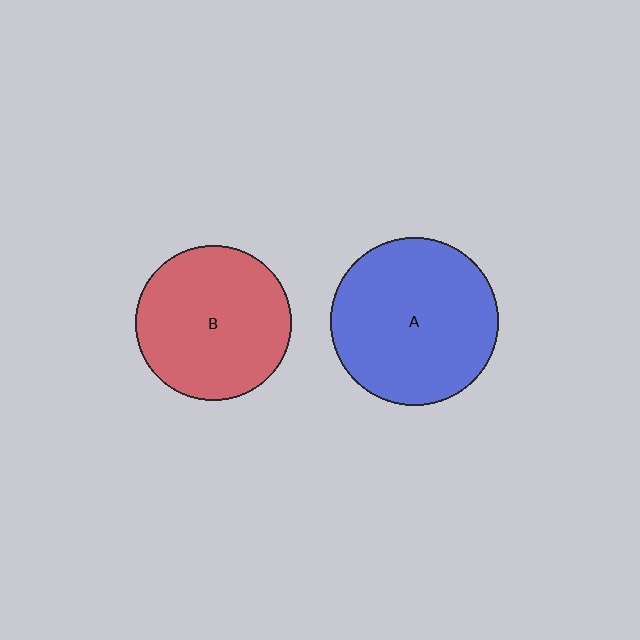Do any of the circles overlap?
No, none of the circles overlap.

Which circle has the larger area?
Circle A (blue).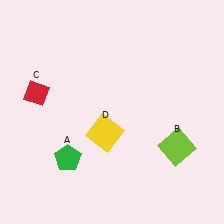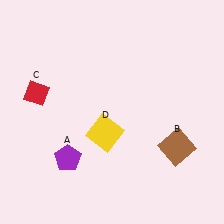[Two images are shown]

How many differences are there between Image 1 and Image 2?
There are 2 differences between the two images.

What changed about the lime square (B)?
In Image 1, B is lime. In Image 2, it changed to brown.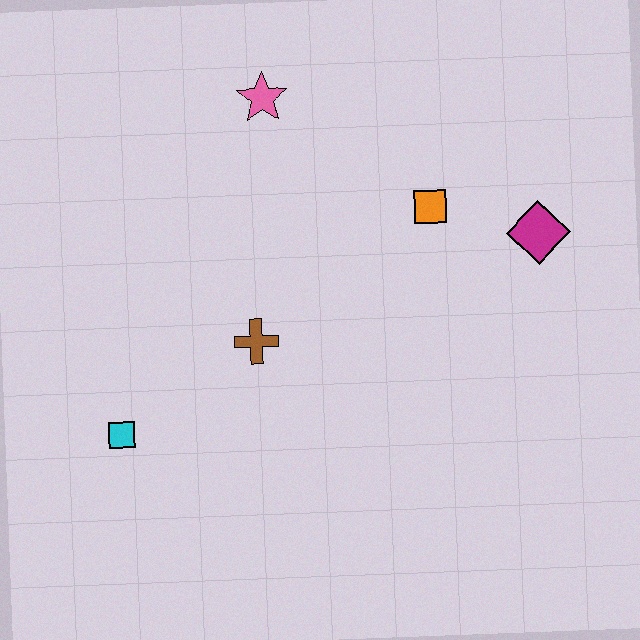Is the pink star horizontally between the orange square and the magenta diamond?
No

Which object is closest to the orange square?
The magenta diamond is closest to the orange square.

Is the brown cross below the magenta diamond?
Yes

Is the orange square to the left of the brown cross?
No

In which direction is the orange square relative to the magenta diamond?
The orange square is to the left of the magenta diamond.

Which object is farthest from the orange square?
The cyan square is farthest from the orange square.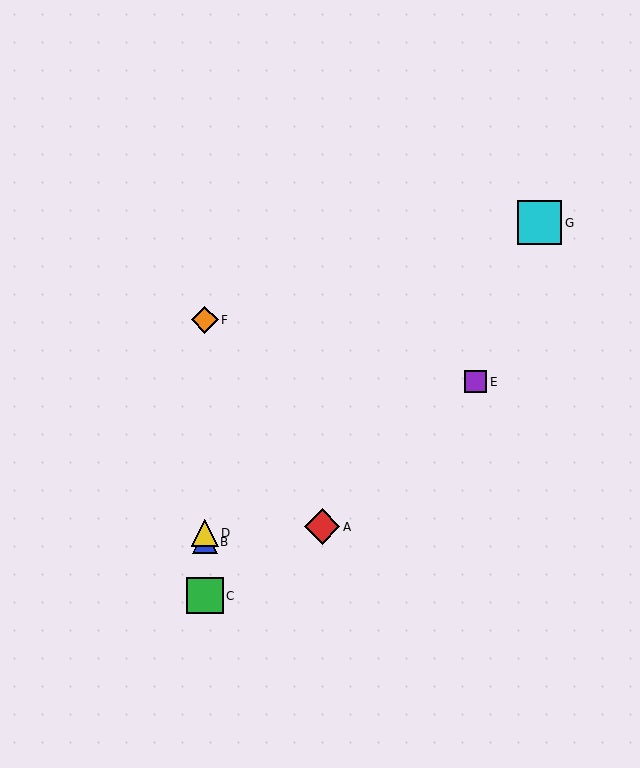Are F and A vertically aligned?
No, F is at x≈205 and A is at x≈322.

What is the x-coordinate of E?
Object E is at x≈475.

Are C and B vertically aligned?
Yes, both are at x≈205.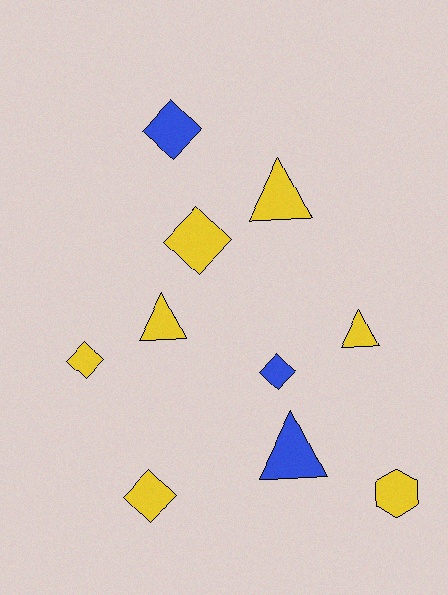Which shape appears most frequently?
Diamond, with 5 objects.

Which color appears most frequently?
Yellow, with 7 objects.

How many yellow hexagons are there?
There is 1 yellow hexagon.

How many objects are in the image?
There are 10 objects.